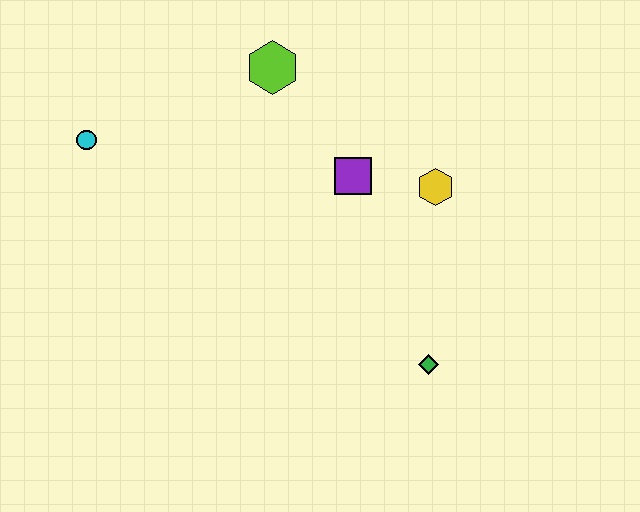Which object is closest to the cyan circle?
The lime hexagon is closest to the cyan circle.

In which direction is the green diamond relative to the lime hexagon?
The green diamond is below the lime hexagon.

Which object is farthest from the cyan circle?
The green diamond is farthest from the cyan circle.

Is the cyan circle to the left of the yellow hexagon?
Yes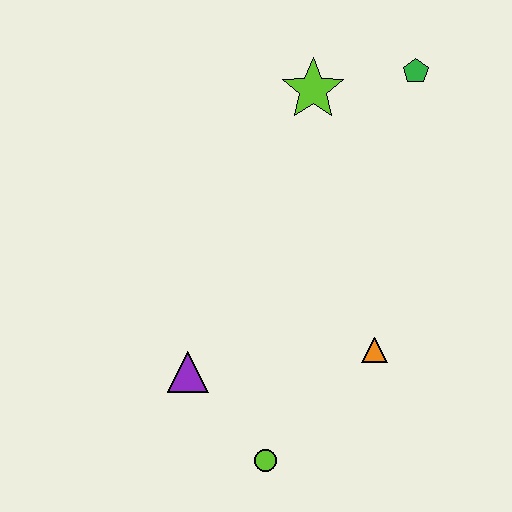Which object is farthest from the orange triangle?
The green pentagon is farthest from the orange triangle.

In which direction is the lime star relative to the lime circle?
The lime star is above the lime circle.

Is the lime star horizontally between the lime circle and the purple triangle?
No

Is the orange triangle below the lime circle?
No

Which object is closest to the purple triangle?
The lime circle is closest to the purple triangle.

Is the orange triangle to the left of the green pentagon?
Yes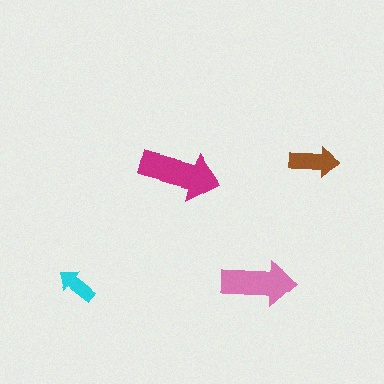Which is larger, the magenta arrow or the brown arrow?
The magenta one.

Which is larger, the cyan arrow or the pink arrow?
The pink one.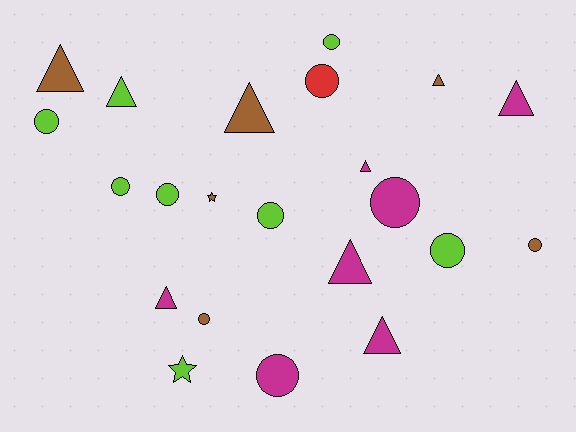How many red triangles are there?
There are no red triangles.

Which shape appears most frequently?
Circle, with 11 objects.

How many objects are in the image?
There are 22 objects.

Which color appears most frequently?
Lime, with 8 objects.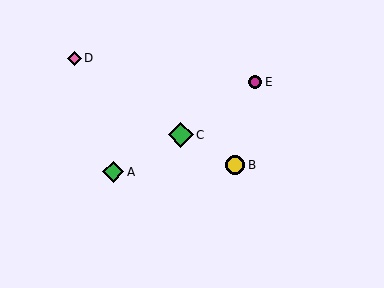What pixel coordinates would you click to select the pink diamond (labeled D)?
Click at (74, 58) to select the pink diamond D.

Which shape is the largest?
The green diamond (labeled C) is the largest.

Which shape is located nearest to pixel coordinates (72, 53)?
The pink diamond (labeled D) at (74, 58) is nearest to that location.